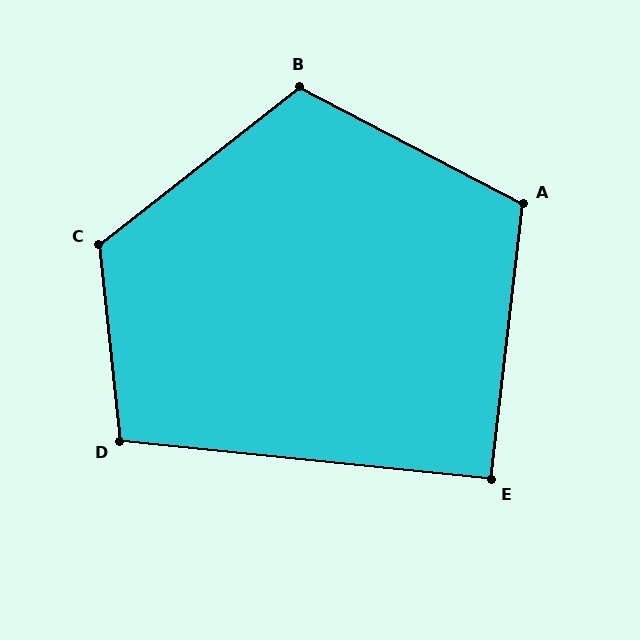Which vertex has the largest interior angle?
C, at approximately 122 degrees.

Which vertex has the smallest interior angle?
E, at approximately 91 degrees.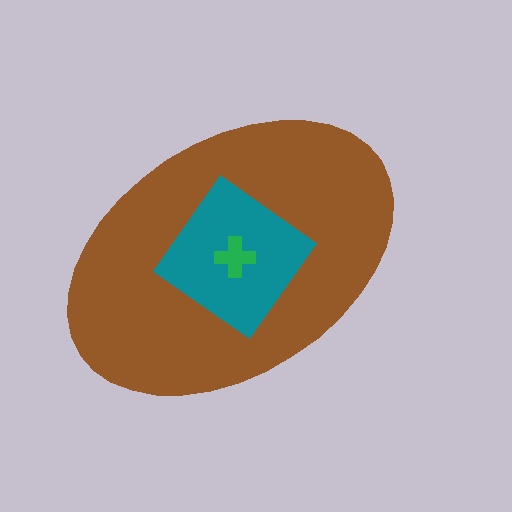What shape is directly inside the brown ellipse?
The teal diamond.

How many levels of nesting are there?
3.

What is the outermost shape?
The brown ellipse.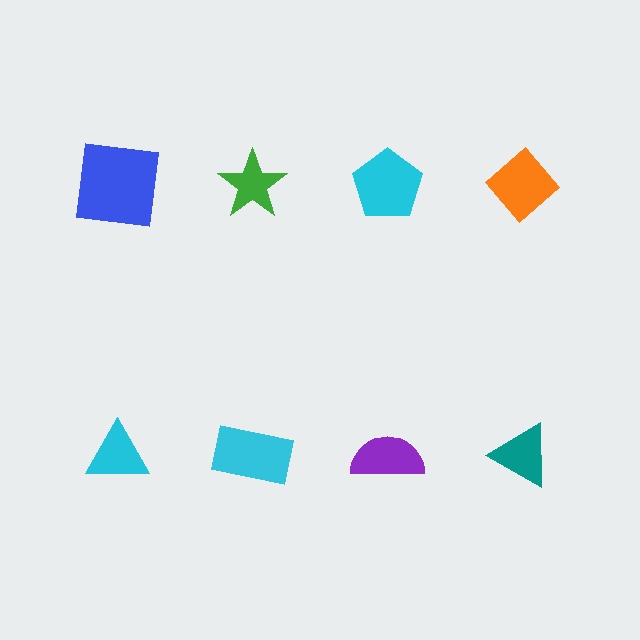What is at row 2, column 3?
A purple semicircle.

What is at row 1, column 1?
A blue square.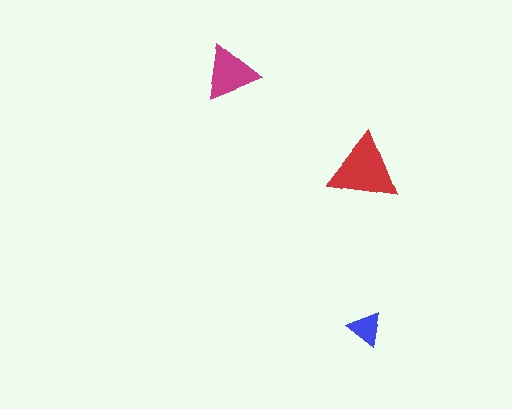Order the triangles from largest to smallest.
the red one, the magenta one, the blue one.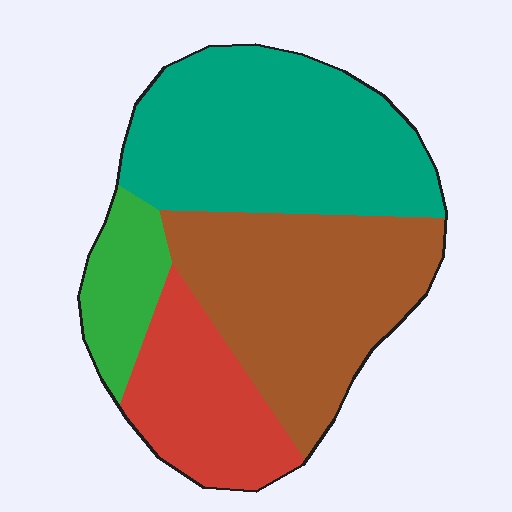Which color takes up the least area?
Green, at roughly 10%.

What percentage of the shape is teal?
Teal covers roughly 35% of the shape.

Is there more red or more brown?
Brown.